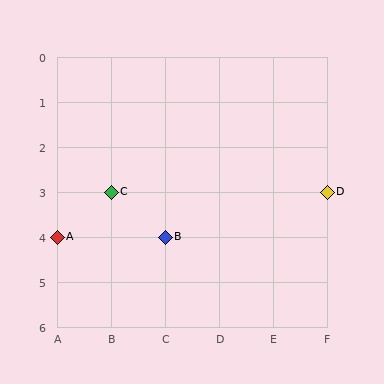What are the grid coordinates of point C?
Point C is at grid coordinates (B, 3).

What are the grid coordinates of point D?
Point D is at grid coordinates (F, 3).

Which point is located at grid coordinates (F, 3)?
Point D is at (F, 3).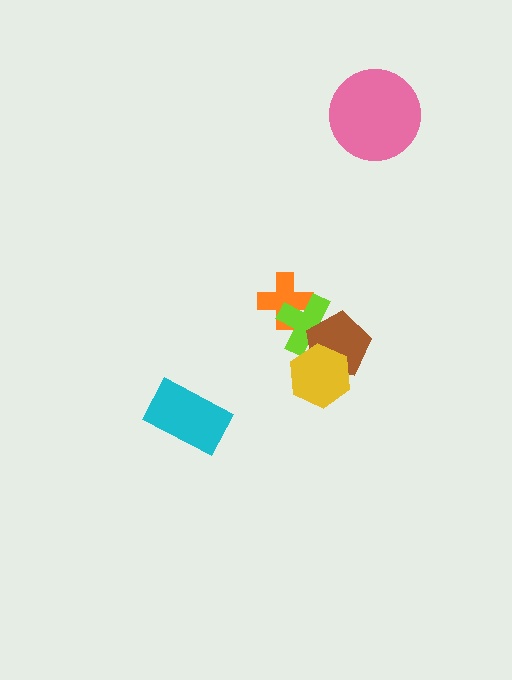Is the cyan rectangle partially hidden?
No, no other shape covers it.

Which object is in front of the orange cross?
The lime cross is in front of the orange cross.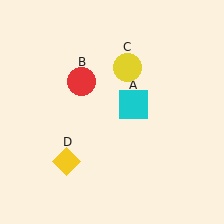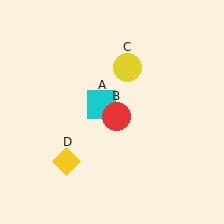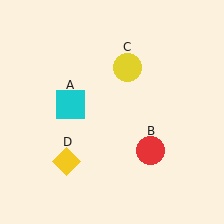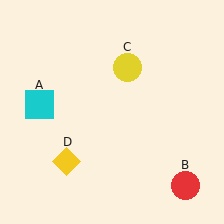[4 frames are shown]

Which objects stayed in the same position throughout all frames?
Yellow circle (object C) and yellow diamond (object D) remained stationary.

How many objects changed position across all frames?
2 objects changed position: cyan square (object A), red circle (object B).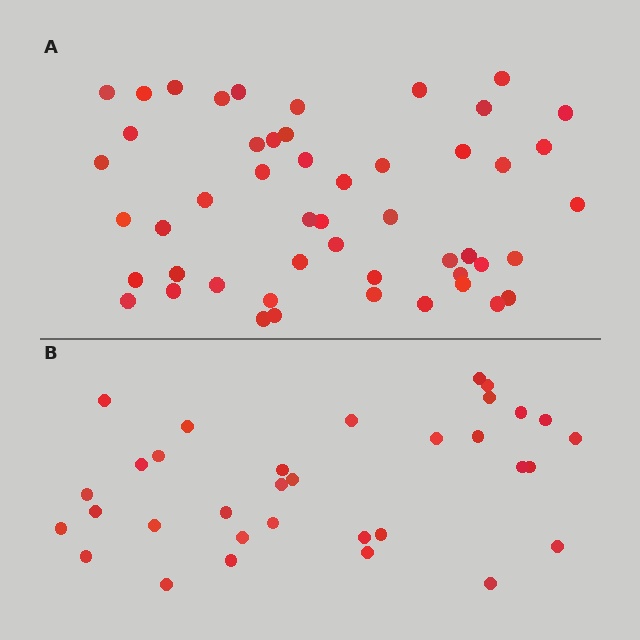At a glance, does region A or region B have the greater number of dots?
Region A (the top region) has more dots.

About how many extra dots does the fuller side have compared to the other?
Region A has approximately 15 more dots than region B.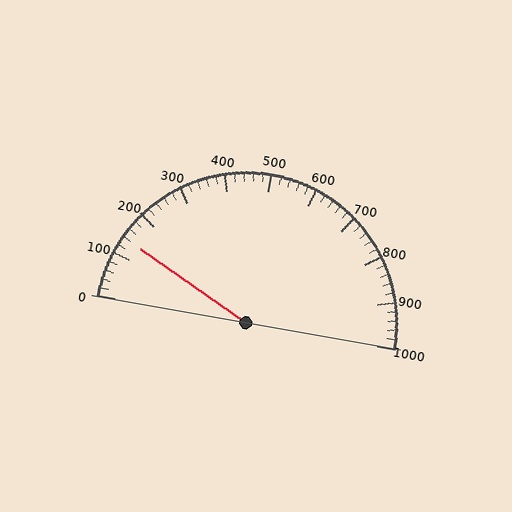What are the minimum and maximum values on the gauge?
The gauge ranges from 0 to 1000.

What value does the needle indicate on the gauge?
The needle indicates approximately 140.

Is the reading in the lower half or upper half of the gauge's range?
The reading is in the lower half of the range (0 to 1000).